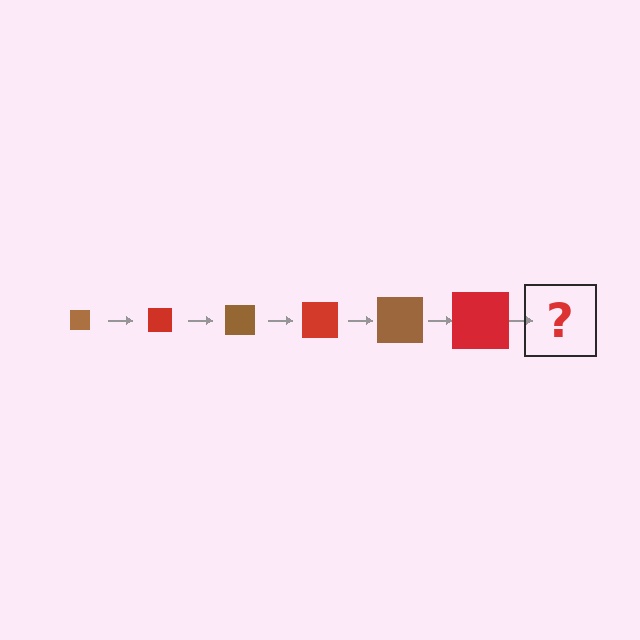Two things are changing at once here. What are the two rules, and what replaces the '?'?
The two rules are that the square grows larger each step and the color cycles through brown and red. The '?' should be a brown square, larger than the previous one.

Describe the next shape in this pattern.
It should be a brown square, larger than the previous one.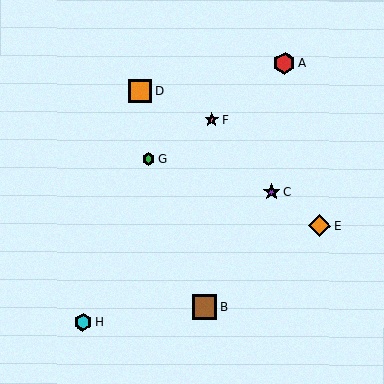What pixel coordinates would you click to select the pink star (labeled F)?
Click at (212, 120) to select the pink star F.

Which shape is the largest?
The brown square (labeled B) is the largest.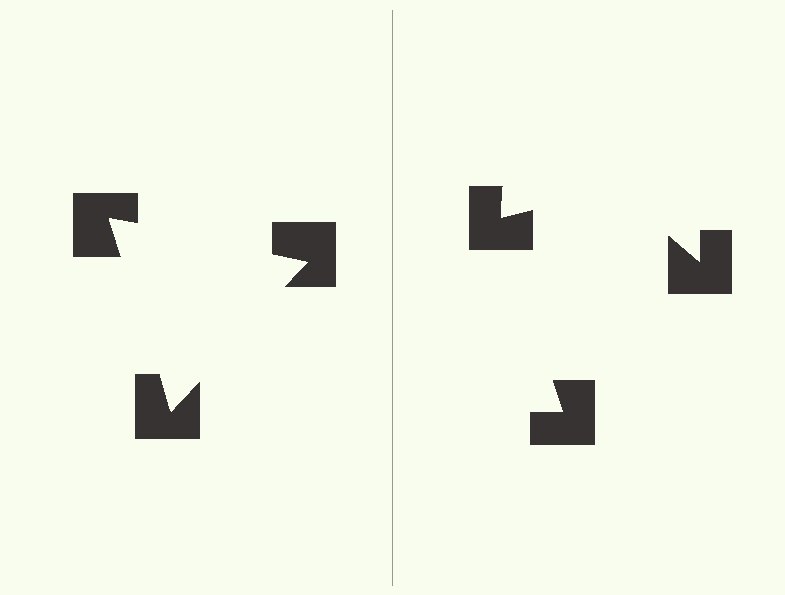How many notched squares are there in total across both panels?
6 — 3 on each side.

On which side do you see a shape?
An illusory triangle appears on the left side. On the right side the wedge cuts are rotated, so no coherent shape forms.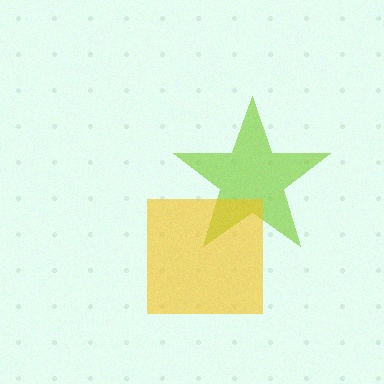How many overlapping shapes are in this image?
There are 2 overlapping shapes in the image.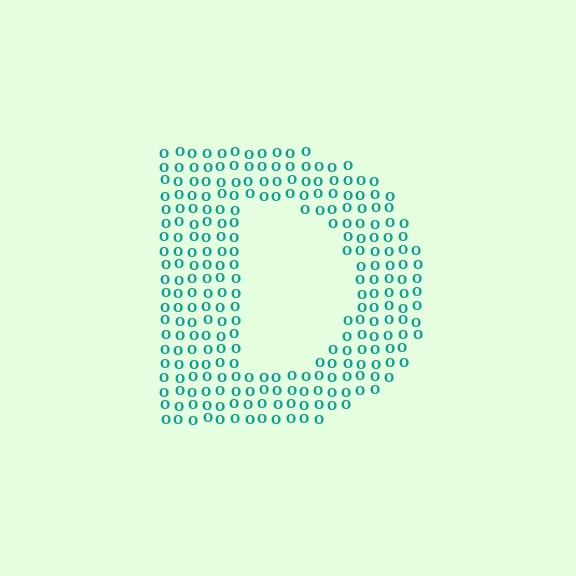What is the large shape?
The large shape is the letter D.